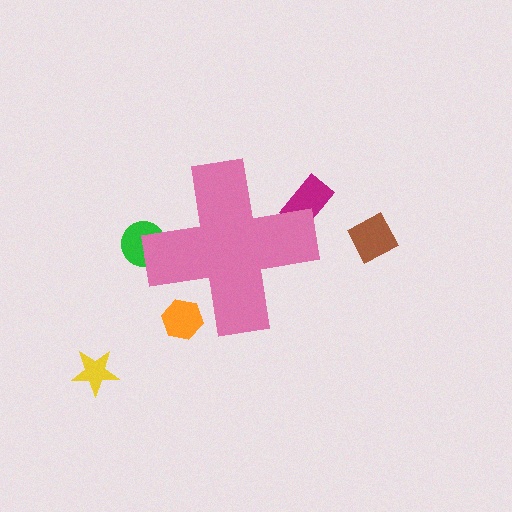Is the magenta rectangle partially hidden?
Yes, the magenta rectangle is partially hidden behind the pink cross.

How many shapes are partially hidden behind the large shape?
3 shapes are partially hidden.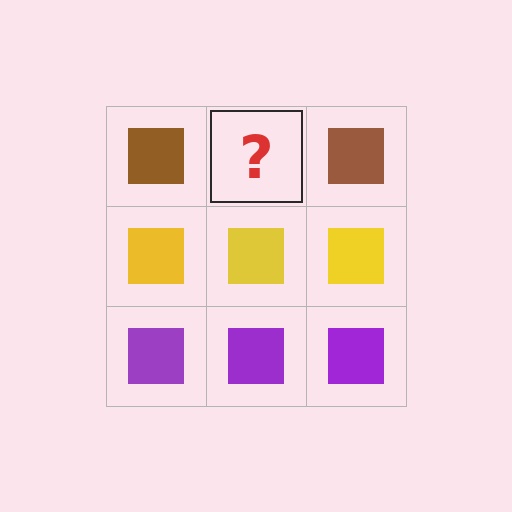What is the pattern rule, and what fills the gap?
The rule is that each row has a consistent color. The gap should be filled with a brown square.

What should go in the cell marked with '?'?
The missing cell should contain a brown square.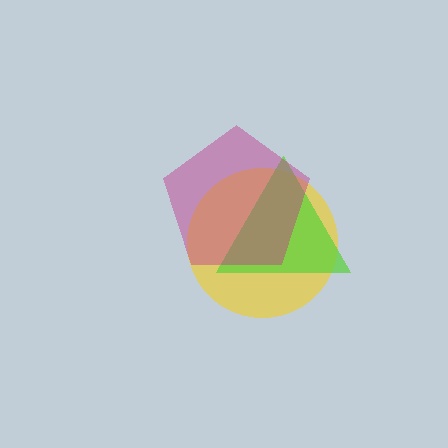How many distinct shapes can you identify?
There are 3 distinct shapes: a yellow circle, a lime triangle, a magenta pentagon.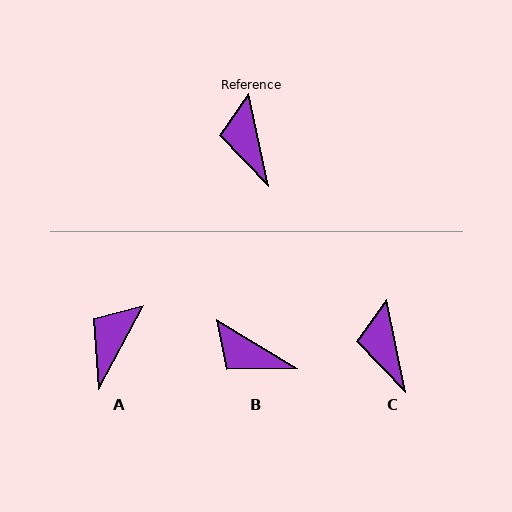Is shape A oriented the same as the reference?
No, it is off by about 41 degrees.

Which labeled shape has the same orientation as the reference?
C.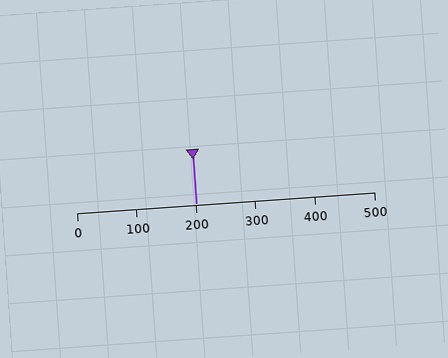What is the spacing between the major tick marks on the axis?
The major ticks are spaced 100 apart.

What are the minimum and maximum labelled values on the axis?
The axis runs from 0 to 500.